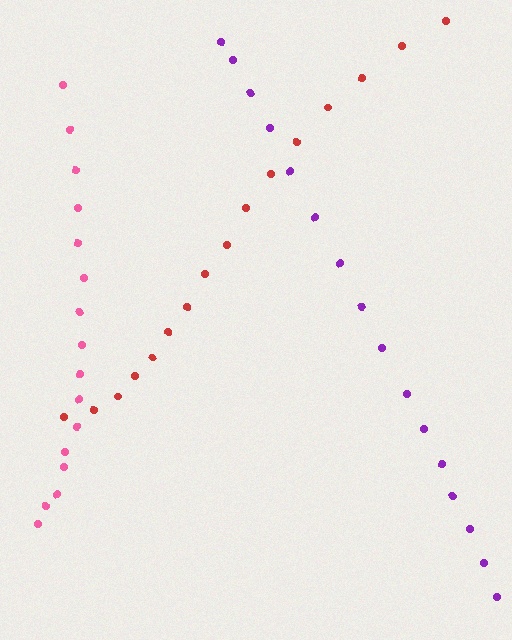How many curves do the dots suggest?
There are 3 distinct paths.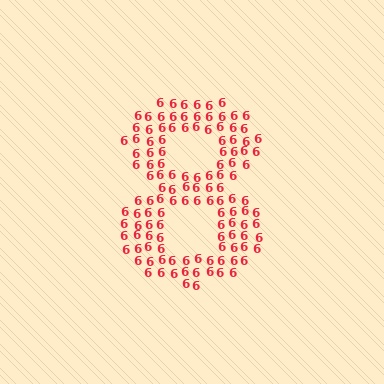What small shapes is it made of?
It is made of small digit 6's.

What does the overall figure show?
The overall figure shows the digit 8.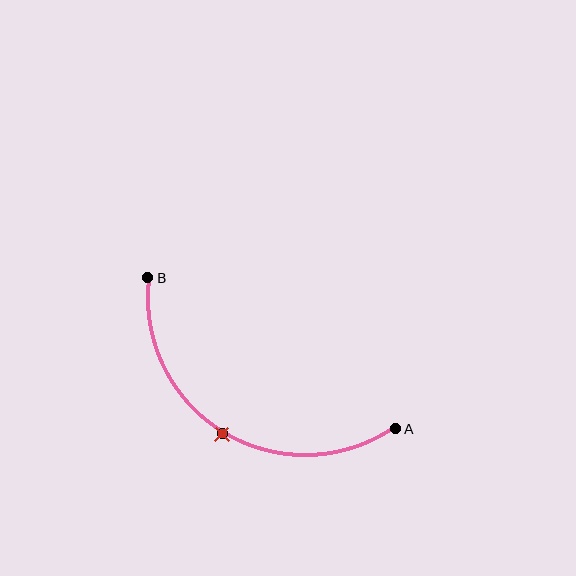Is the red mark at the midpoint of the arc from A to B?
Yes. The red mark lies on the arc at equal arc-length from both A and B — it is the arc midpoint.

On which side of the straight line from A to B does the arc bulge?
The arc bulges below the straight line connecting A and B.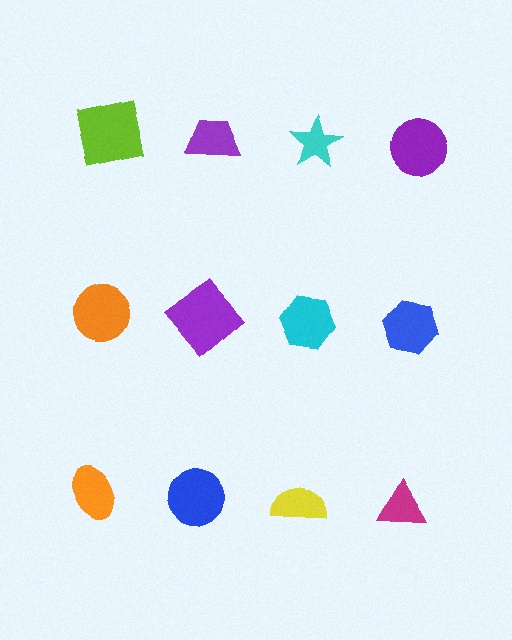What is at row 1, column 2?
A purple trapezoid.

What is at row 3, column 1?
An orange ellipse.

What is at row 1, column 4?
A purple circle.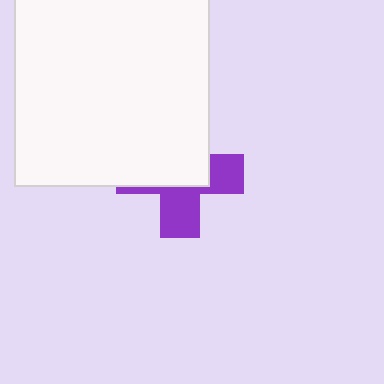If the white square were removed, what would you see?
You would see the complete purple cross.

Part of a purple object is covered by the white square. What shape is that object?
It is a cross.